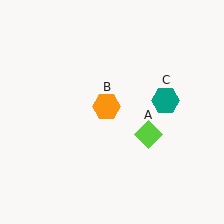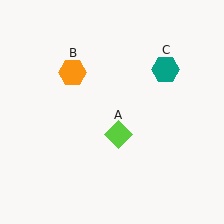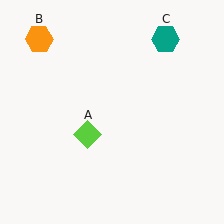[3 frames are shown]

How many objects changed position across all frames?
3 objects changed position: lime diamond (object A), orange hexagon (object B), teal hexagon (object C).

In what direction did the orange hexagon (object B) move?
The orange hexagon (object B) moved up and to the left.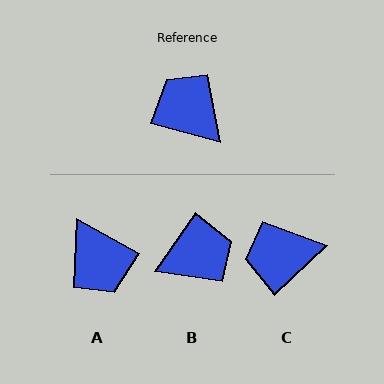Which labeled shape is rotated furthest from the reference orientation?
A, about 167 degrees away.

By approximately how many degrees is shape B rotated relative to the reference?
Approximately 109 degrees clockwise.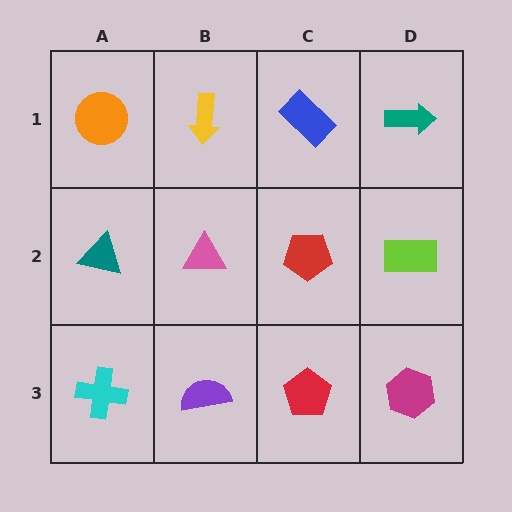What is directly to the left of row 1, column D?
A blue rectangle.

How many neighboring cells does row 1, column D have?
2.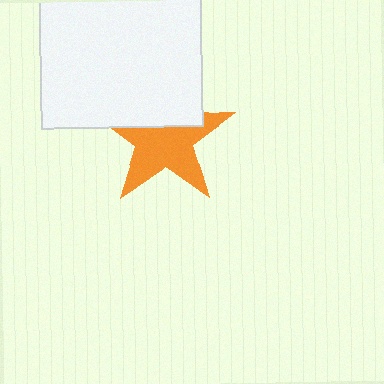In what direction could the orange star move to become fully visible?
The orange star could move down. That would shift it out from behind the white square entirely.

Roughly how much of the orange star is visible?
About half of it is visible (roughly 63%).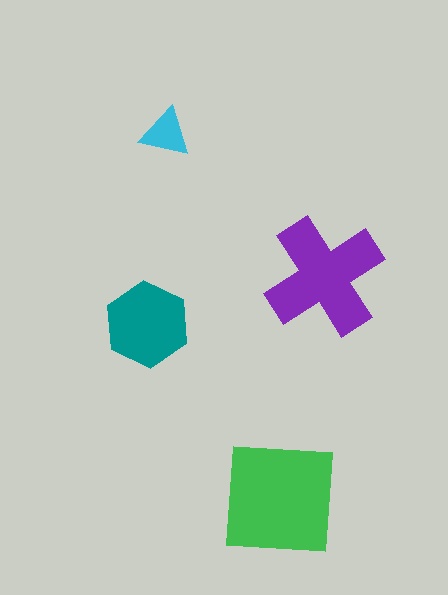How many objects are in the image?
There are 4 objects in the image.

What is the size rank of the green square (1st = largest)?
1st.